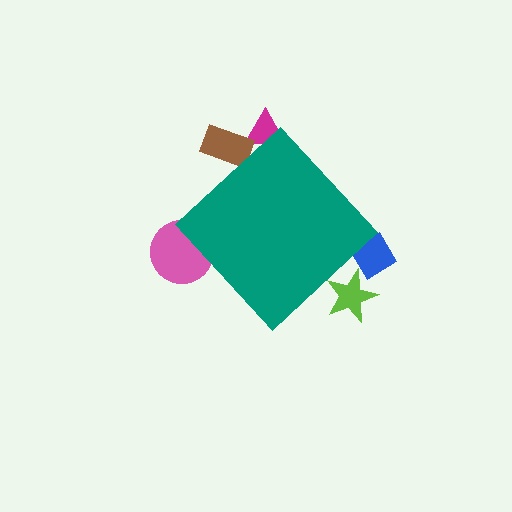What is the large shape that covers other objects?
A teal diamond.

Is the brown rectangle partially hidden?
Yes, the brown rectangle is partially hidden behind the teal diamond.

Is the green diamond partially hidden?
Yes, the green diamond is partially hidden behind the teal diamond.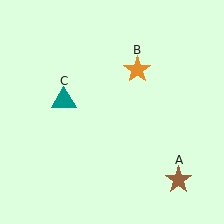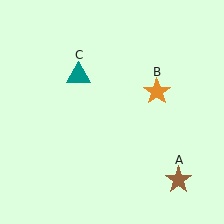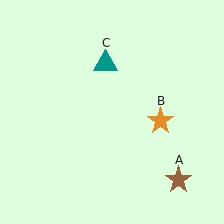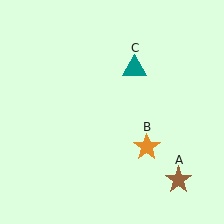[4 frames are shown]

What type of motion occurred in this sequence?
The orange star (object B), teal triangle (object C) rotated clockwise around the center of the scene.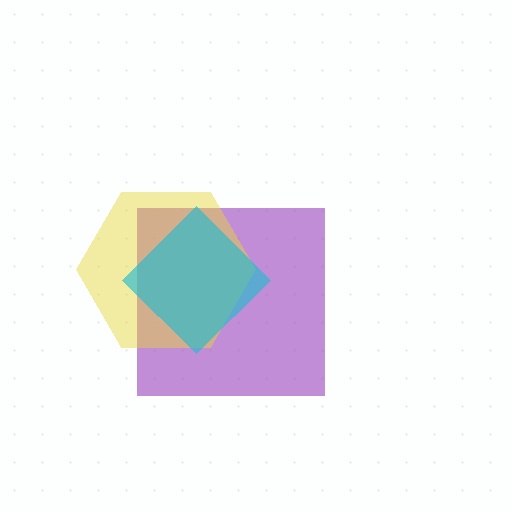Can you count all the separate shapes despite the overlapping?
Yes, there are 3 separate shapes.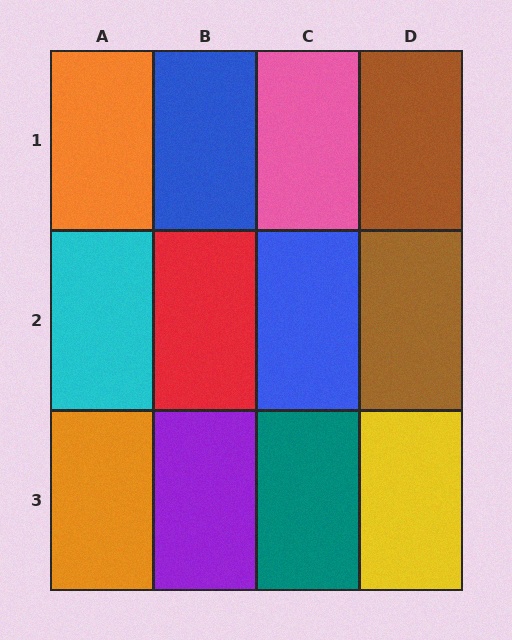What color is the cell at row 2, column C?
Blue.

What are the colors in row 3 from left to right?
Orange, purple, teal, yellow.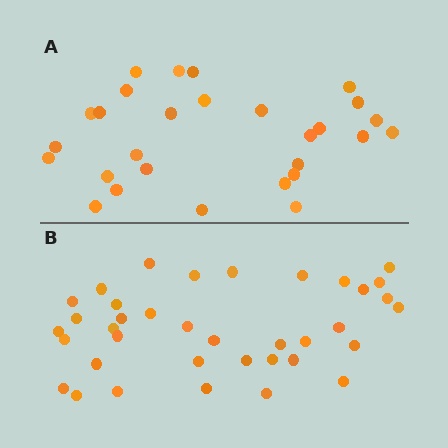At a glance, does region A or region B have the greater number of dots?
Region B (the bottom region) has more dots.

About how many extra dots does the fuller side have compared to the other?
Region B has roughly 8 or so more dots than region A.